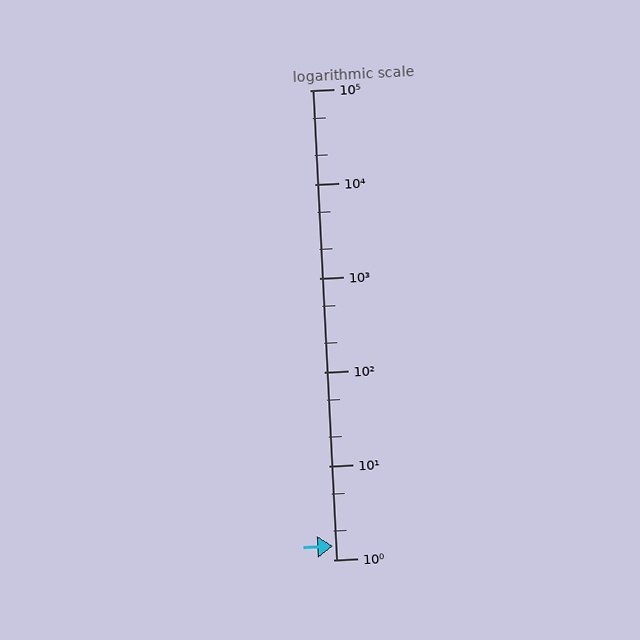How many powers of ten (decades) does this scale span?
The scale spans 5 decades, from 1 to 100000.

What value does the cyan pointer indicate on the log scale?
The pointer indicates approximately 1.4.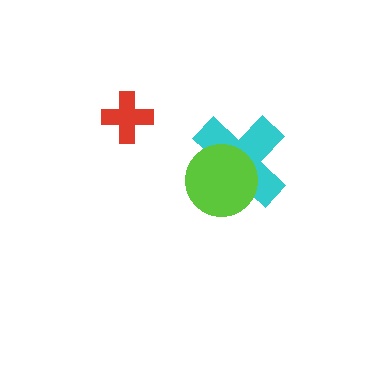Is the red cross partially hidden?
No, no other shape covers it.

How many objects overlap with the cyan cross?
1 object overlaps with the cyan cross.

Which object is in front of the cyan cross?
The lime circle is in front of the cyan cross.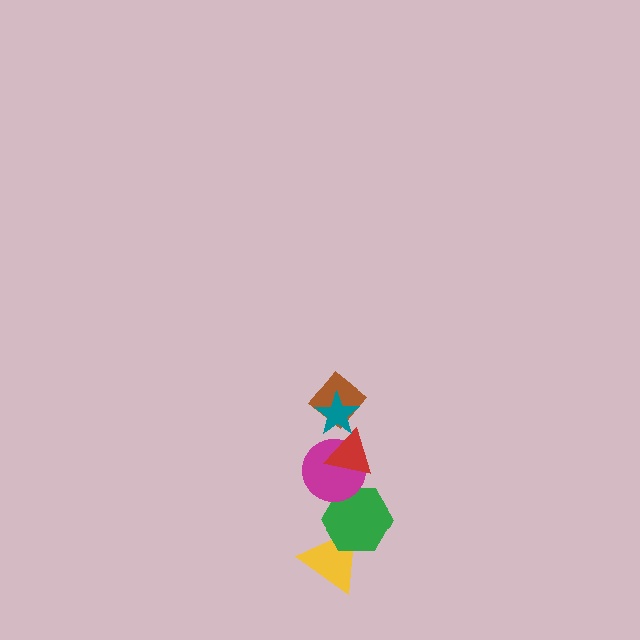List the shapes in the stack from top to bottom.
From top to bottom: the teal star, the brown diamond, the red triangle, the magenta circle, the green hexagon, the yellow triangle.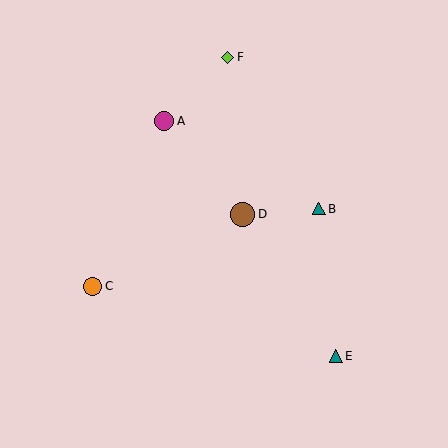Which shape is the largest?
The brown circle (labeled D) is the largest.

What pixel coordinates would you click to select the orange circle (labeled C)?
Click at (93, 286) to select the orange circle C.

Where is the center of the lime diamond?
The center of the lime diamond is at (228, 57).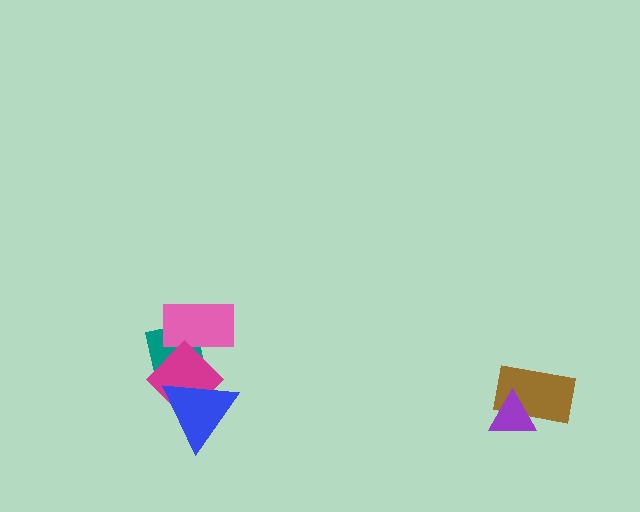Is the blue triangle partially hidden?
No, no other shape covers it.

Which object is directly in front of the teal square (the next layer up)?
The pink rectangle is directly in front of the teal square.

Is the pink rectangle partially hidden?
Yes, it is partially covered by another shape.